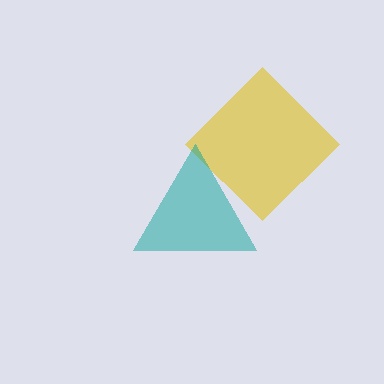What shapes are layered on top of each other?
The layered shapes are: a yellow diamond, a teal triangle.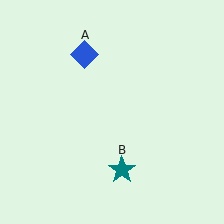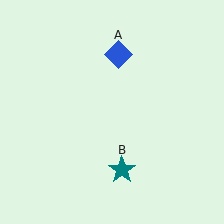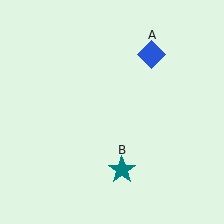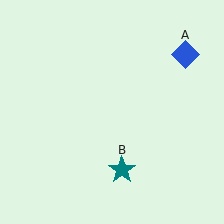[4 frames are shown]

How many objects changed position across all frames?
1 object changed position: blue diamond (object A).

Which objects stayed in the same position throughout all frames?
Teal star (object B) remained stationary.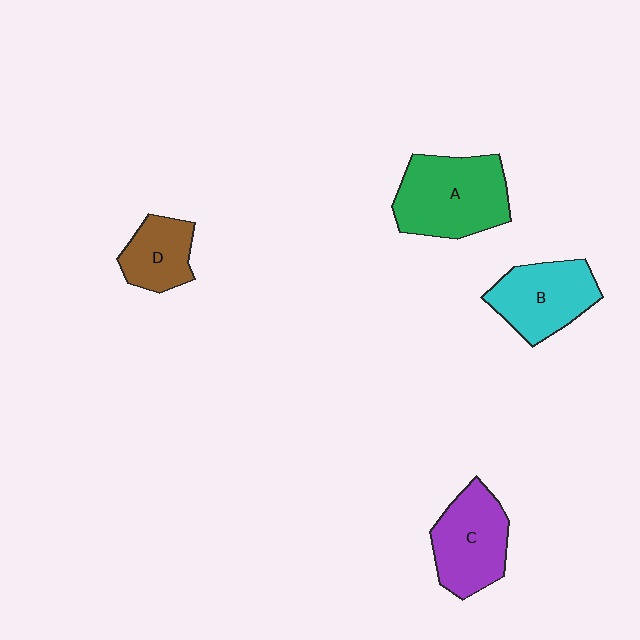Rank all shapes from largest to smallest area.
From largest to smallest: A (green), C (purple), B (cyan), D (brown).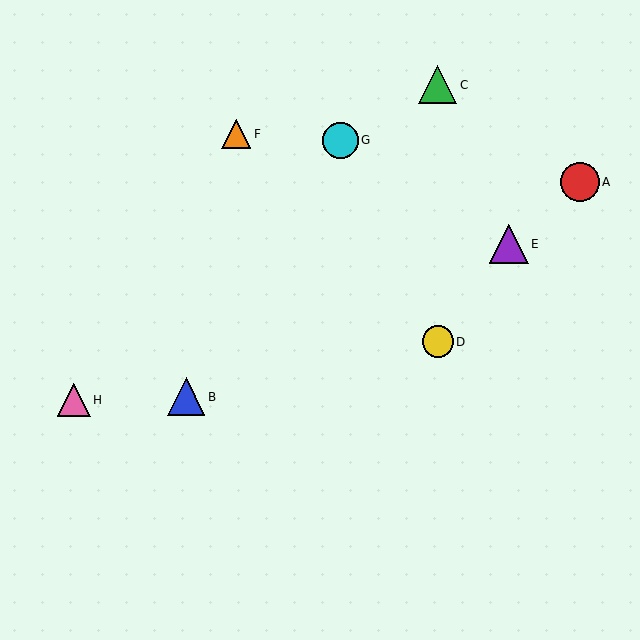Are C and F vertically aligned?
No, C is at x≈438 and F is at x≈236.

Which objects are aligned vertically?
Objects C, D are aligned vertically.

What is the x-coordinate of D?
Object D is at x≈438.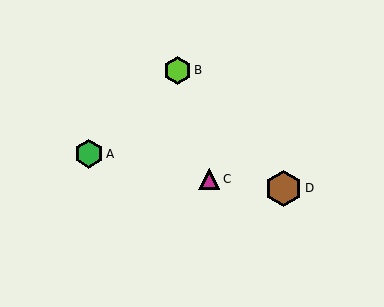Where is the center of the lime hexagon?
The center of the lime hexagon is at (177, 70).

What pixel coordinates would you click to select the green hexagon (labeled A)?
Click at (89, 154) to select the green hexagon A.